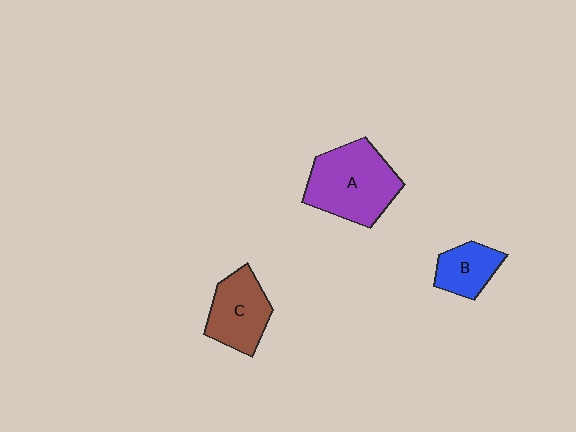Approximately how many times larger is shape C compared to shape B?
Approximately 1.4 times.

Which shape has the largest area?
Shape A (purple).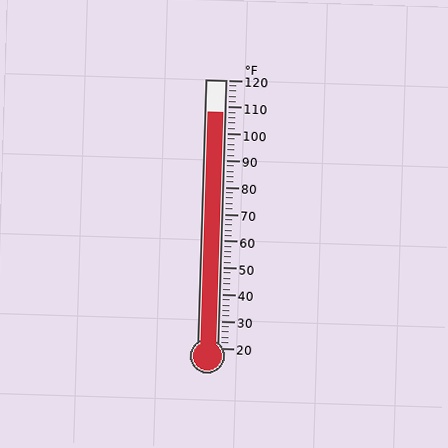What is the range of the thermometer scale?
The thermometer scale ranges from 20°F to 120°F.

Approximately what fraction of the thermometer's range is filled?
The thermometer is filled to approximately 90% of its range.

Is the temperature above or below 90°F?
The temperature is above 90°F.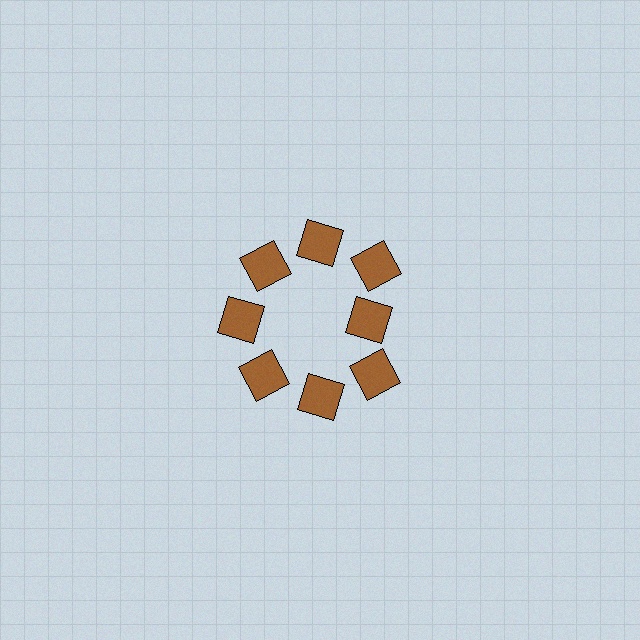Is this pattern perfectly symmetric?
No. The 8 brown squares are arranged in a ring, but one element near the 3 o'clock position is pulled inward toward the center, breaking the 8-fold rotational symmetry.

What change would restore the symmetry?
The symmetry would be restored by moving it outward, back onto the ring so that all 8 squares sit at equal angles and equal distance from the center.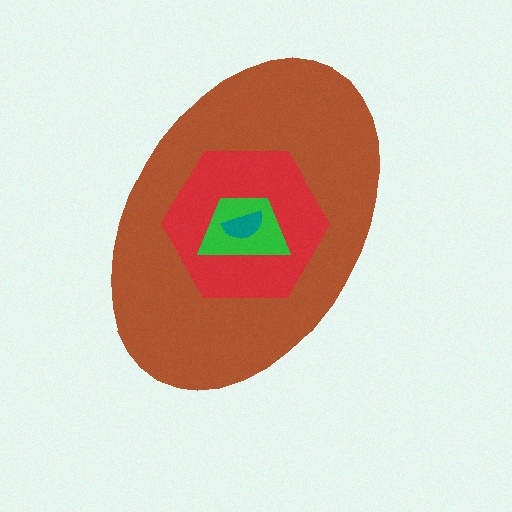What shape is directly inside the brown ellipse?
The red hexagon.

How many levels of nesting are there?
4.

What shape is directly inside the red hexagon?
The green trapezoid.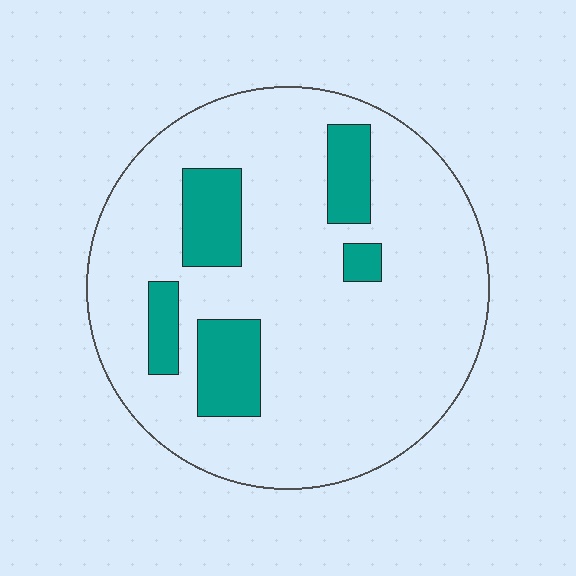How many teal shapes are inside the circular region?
5.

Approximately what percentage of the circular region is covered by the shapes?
Approximately 15%.